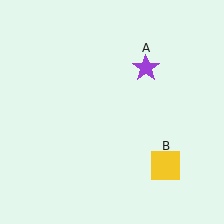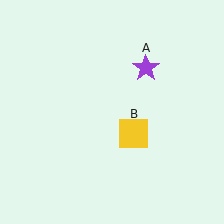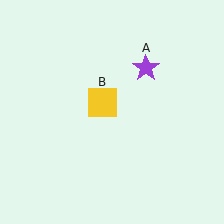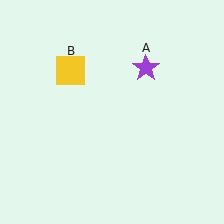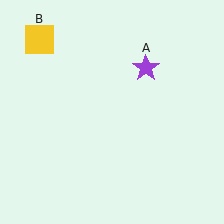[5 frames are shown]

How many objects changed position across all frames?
1 object changed position: yellow square (object B).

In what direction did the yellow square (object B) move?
The yellow square (object B) moved up and to the left.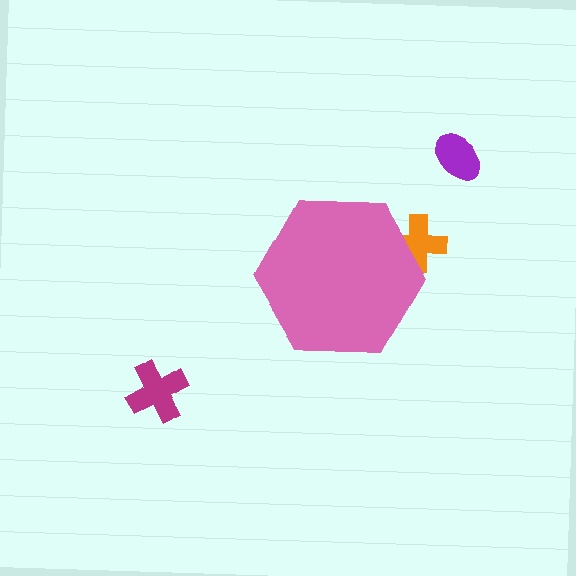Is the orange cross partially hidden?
Yes, the orange cross is partially hidden behind the pink hexagon.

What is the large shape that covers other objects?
A pink hexagon.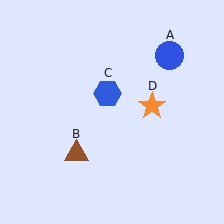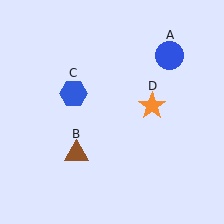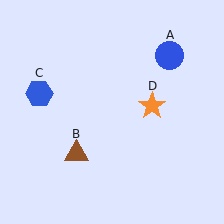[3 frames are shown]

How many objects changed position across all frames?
1 object changed position: blue hexagon (object C).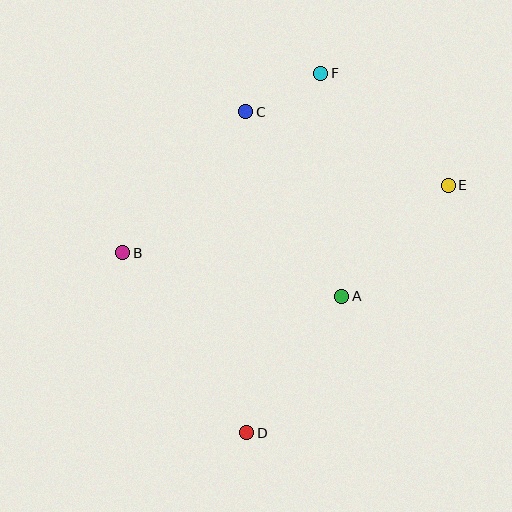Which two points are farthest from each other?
Points D and F are farthest from each other.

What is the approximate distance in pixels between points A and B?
The distance between A and B is approximately 223 pixels.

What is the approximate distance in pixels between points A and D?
The distance between A and D is approximately 166 pixels.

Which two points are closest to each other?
Points C and F are closest to each other.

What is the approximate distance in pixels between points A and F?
The distance between A and F is approximately 224 pixels.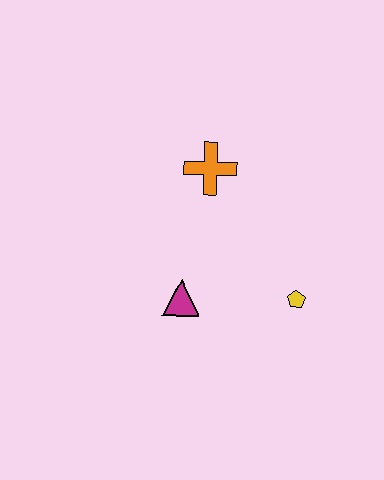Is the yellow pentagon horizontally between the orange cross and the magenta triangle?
No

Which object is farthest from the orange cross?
The yellow pentagon is farthest from the orange cross.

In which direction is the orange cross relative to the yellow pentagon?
The orange cross is above the yellow pentagon.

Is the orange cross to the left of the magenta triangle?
No